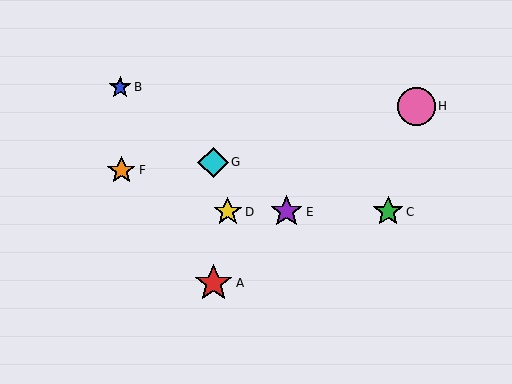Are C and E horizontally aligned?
Yes, both are at y≈212.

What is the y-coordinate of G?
Object G is at y≈162.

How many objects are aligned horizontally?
3 objects (C, D, E) are aligned horizontally.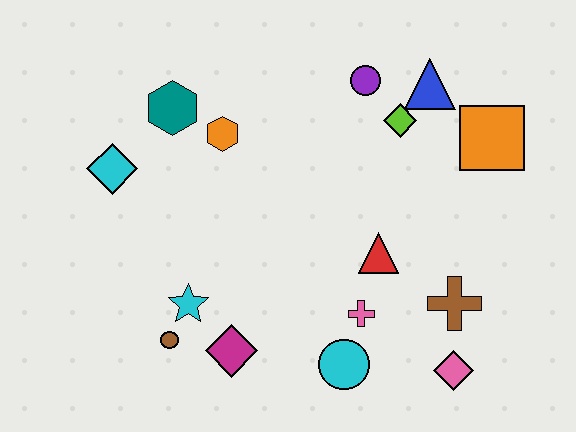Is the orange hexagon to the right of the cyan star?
Yes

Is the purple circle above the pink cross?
Yes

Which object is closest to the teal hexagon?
The orange hexagon is closest to the teal hexagon.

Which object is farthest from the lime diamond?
The brown circle is farthest from the lime diamond.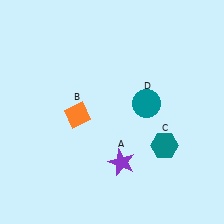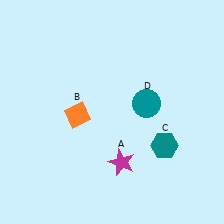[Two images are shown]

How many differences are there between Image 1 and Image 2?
There is 1 difference between the two images.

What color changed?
The star (A) changed from purple in Image 1 to magenta in Image 2.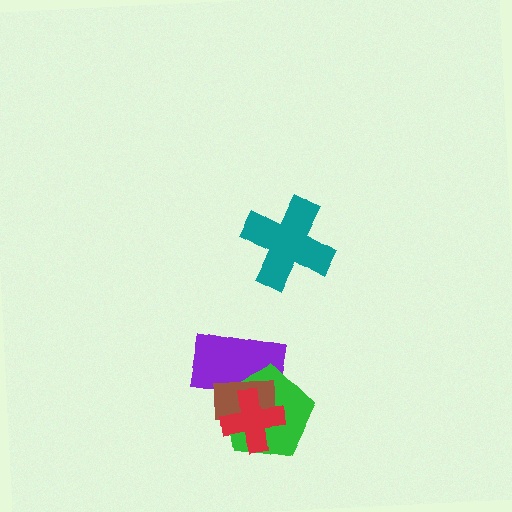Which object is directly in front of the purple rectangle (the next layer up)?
The green pentagon is directly in front of the purple rectangle.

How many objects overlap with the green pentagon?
3 objects overlap with the green pentagon.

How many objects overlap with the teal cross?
0 objects overlap with the teal cross.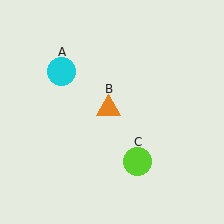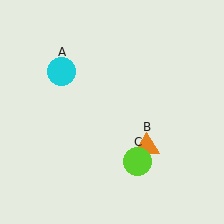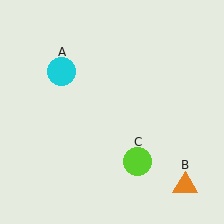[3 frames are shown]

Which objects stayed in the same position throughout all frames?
Cyan circle (object A) and lime circle (object C) remained stationary.